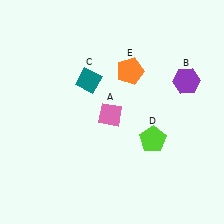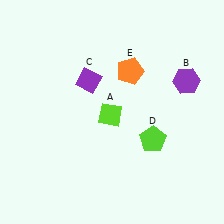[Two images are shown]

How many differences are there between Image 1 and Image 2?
There are 2 differences between the two images.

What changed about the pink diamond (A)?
In Image 1, A is pink. In Image 2, it changed to lime.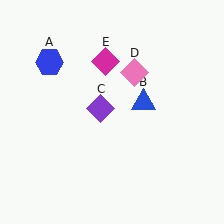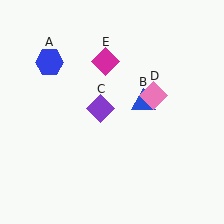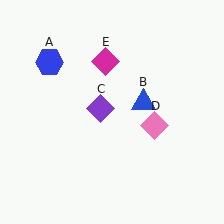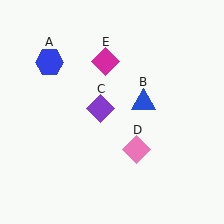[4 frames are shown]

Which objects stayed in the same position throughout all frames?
Blue hexagon (object A) and blue triangle (object B) and purple diamond (object C) and magenta diamond (object E) remained stationary.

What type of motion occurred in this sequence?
The pink diamond (object D) rotated clockwise around the center of the scene.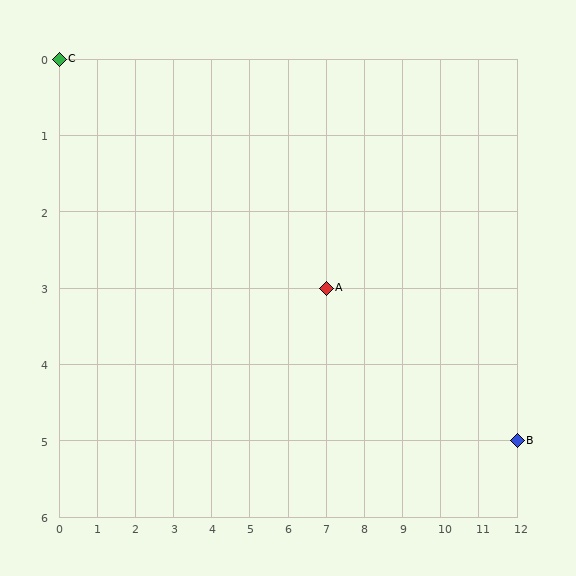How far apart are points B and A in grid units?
Points B and A are 5 columns and 2 rows apart (about 5.4 grid units diagonally).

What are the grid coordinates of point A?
Point A is at grid coordinates (7, 3).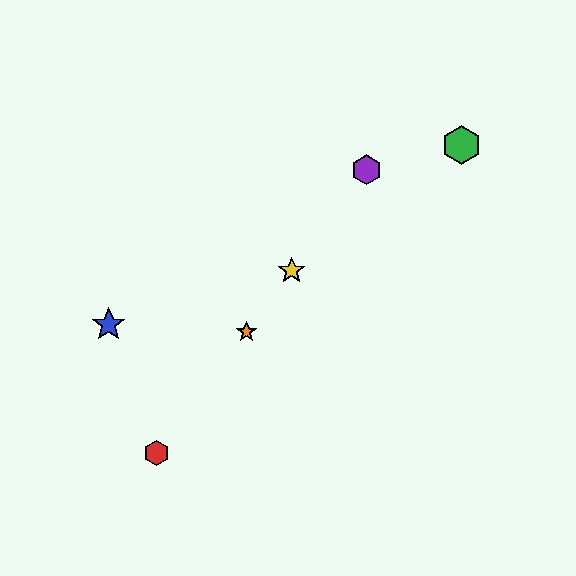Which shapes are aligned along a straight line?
The red hexagon, the yellow star, the purple hexagon, the orange star are aligned along a straight line.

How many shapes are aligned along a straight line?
4 shapes (the red hexagon, the yellow star, the purple hexagon, the orange star) are aligned along a straight line.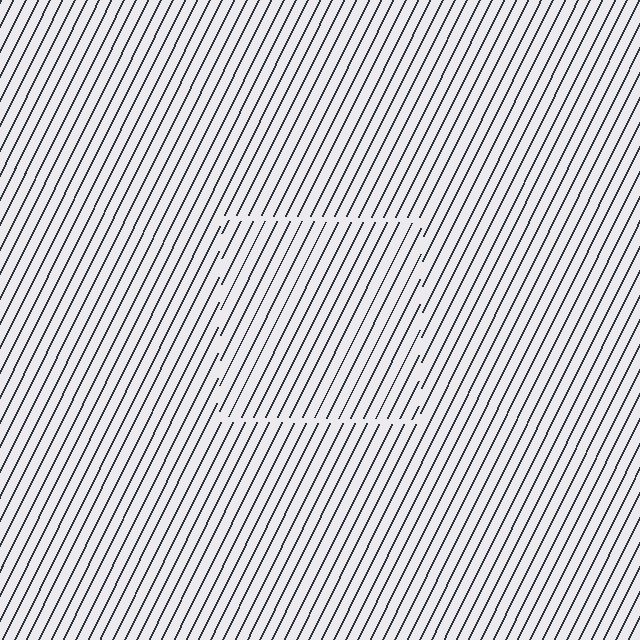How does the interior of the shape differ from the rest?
The interior of the shape contains the same grating, shifted by half a period — the contour is defined by the phase discontinuity where line-ends from the inner and outer gratings abut.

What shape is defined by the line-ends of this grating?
An illusory square. The interior of the shape contains the same grating, shifted by half a period — the contour is defined by the phase discontinuity where line-ends from the inner and outer gratings abut.